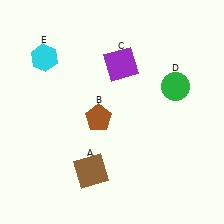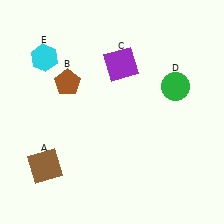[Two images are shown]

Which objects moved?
The objects that moved are: the brown square (A), the brown pentagon (B).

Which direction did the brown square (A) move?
The brown square (A) moved left.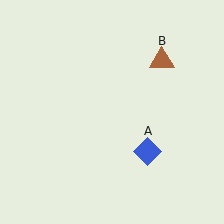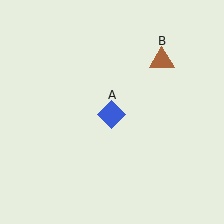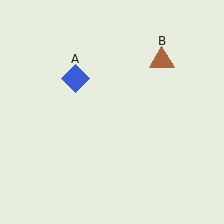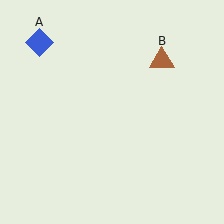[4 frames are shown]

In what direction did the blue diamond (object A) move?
The blue diamond (object A) moved up and to the left.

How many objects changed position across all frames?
1 object changed position: blue diamond (object A).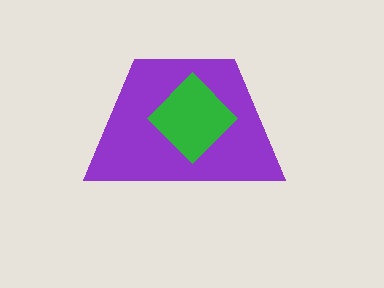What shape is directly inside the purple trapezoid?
The green diamond.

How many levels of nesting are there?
2.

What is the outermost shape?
The purple trapezoid.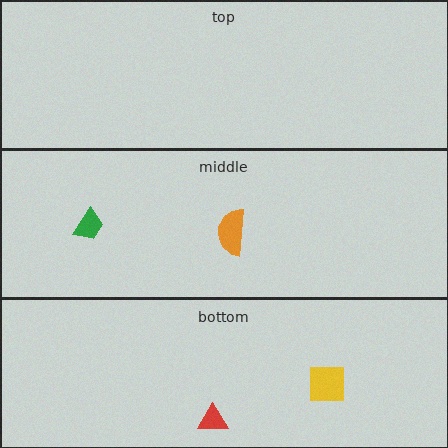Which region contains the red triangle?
The bottom region.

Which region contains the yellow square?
The bottom region.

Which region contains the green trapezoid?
The middle region.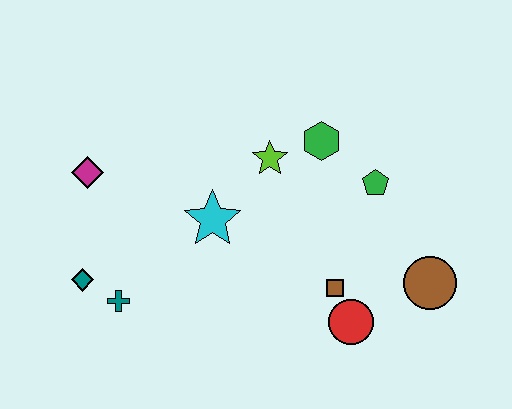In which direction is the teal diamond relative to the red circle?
The teal diamond is to the left of the red circle.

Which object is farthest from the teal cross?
The brown circle is farthest from the teal cross.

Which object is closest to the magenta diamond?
The teal diamond is closest to the magenta diamond.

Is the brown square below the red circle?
No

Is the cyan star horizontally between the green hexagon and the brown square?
No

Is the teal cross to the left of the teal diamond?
No